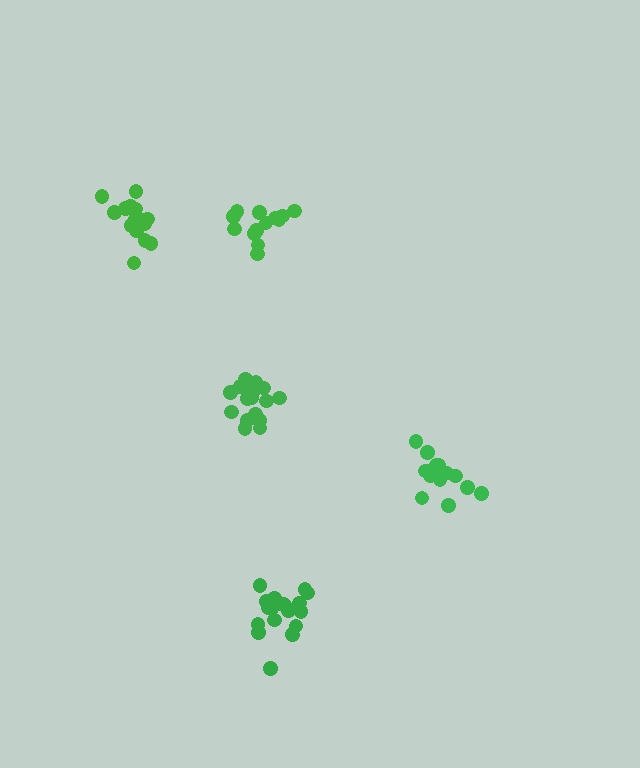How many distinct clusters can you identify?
There are 5 distinct clusters.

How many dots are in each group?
Group 1: 14 dots, Group 2: 19 dots, Group 3: 20 dots, Group 4: 15 dots, Group 5: 16 dots (84 total).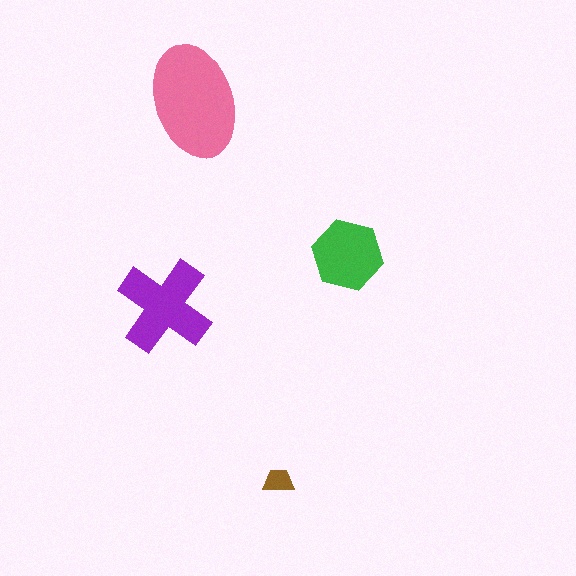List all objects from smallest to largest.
The brown trapezoid, the green hexagon, the purple cross, the pink ellipse.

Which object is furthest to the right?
The green hexagon is rightmost.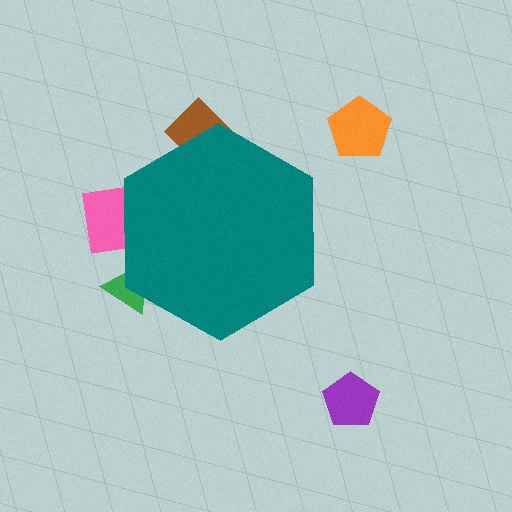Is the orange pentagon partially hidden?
No, the orange pentagon is fully visible.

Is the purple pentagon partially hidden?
No, the purple pentagon is fully visible.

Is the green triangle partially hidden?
Yes, the green triangle is partially hidden behind the teal hexagon.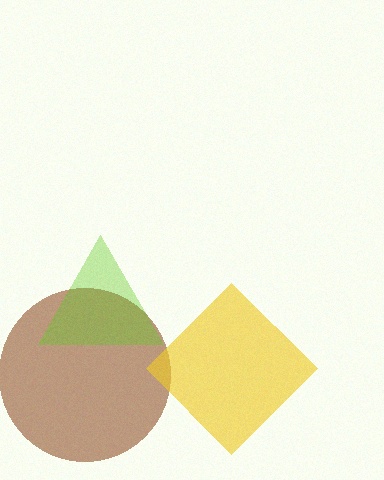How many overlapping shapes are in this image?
There are 3 overlapping shapes in the image.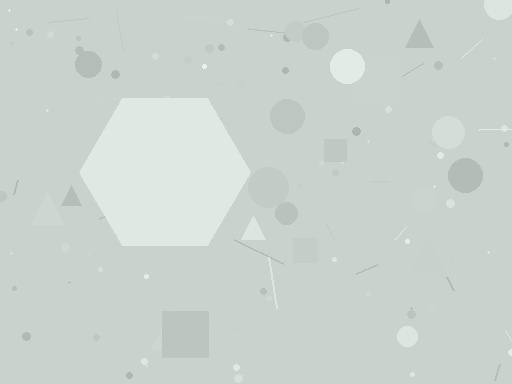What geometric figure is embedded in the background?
A hexagon is embedded in the background.